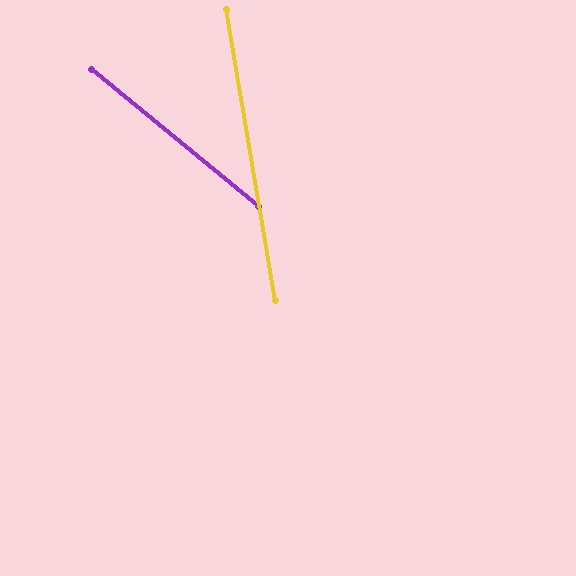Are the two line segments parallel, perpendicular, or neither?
Neither parallel nor perpendicular — they differ by about 41°.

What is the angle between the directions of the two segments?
Approximately 41 degrees.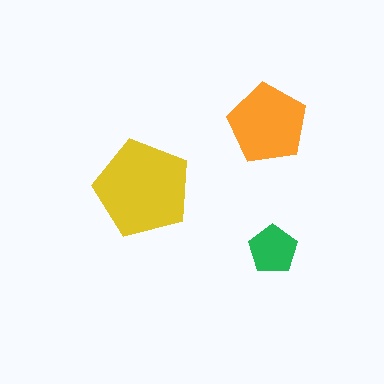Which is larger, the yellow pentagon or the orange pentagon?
The yellow one.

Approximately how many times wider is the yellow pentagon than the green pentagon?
About 2 times wider.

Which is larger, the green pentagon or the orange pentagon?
The orange one.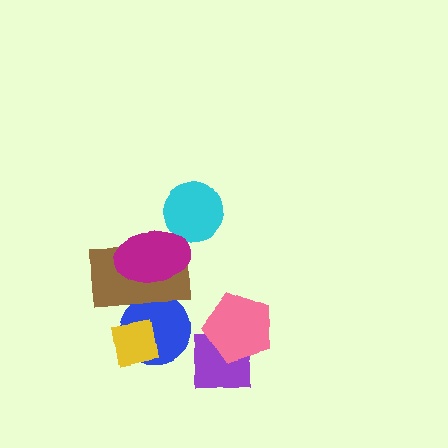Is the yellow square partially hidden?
Yes, it is partially covered by another shape.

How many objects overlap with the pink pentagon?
1 object overlaps with the pink pentagon.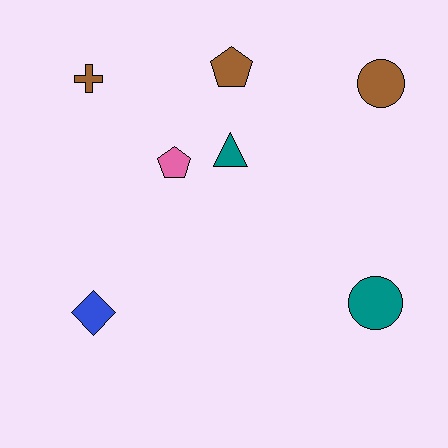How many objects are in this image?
There are 7 objects.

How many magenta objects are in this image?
There are no magenta objects.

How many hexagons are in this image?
There are no hexagons.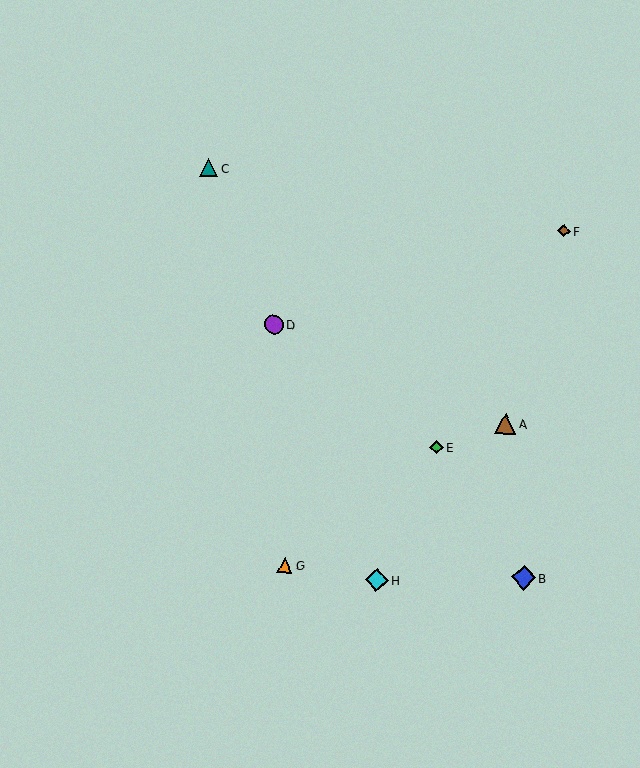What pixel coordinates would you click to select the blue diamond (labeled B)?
Click at (524, 578) to select the blue diamond B.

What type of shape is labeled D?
Shape D is a purple circle.